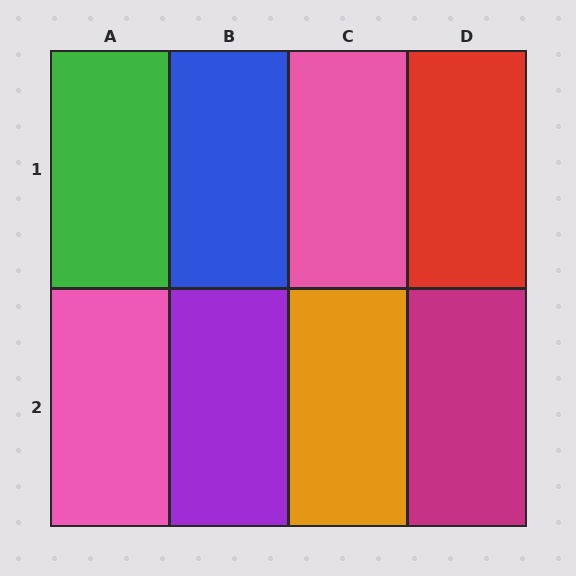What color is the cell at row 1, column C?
Pink.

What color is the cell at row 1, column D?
Red.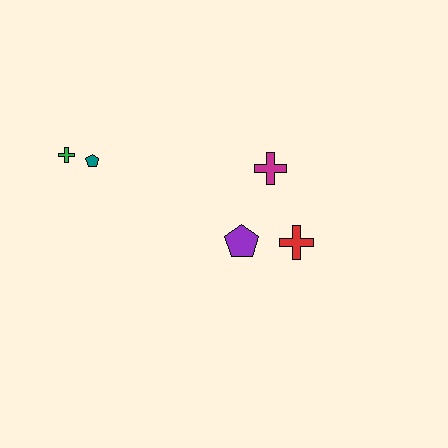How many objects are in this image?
There are 5 objects.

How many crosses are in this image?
There are 3 crosses.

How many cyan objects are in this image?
There are no cyan objects.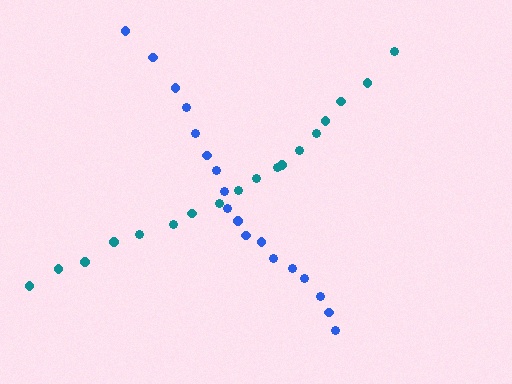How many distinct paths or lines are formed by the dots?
There are 2 distinct paths.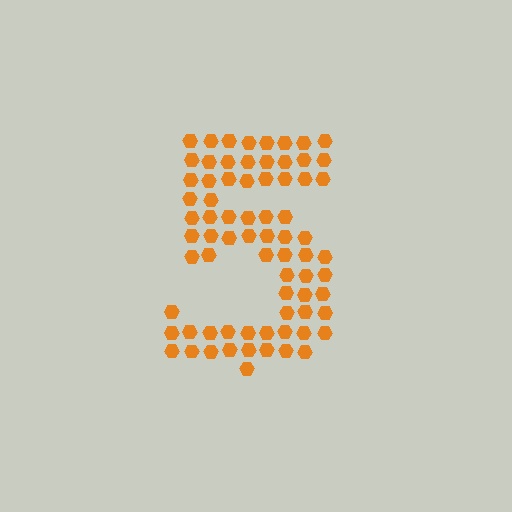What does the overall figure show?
The overall figure shows the digit 5.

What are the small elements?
The small elements are hexagons.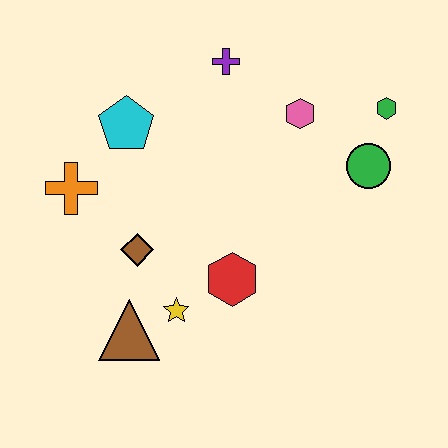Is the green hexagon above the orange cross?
Yes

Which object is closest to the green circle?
The green hexagon is closest to the green circle.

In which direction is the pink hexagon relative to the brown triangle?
The pink hexagon is above the brown triangle.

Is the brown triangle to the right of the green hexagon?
No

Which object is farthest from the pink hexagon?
The brown triangle is farthest from the pink hexagon.